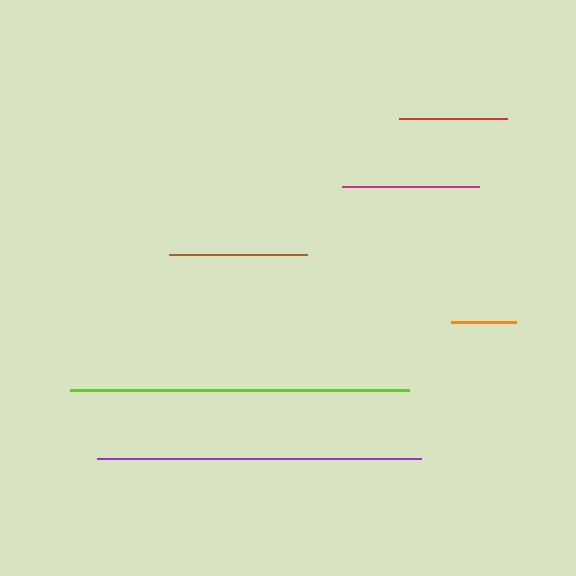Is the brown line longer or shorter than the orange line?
The brown line is longer than the orange line.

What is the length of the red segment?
The red segment is approximately 107 pixels long.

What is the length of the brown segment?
The brown segment is approximately 138 pixels long.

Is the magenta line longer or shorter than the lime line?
The lime line is longer than the magenta line.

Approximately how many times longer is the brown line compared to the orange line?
The brown line is approximately 2.1 times the length of the orange line.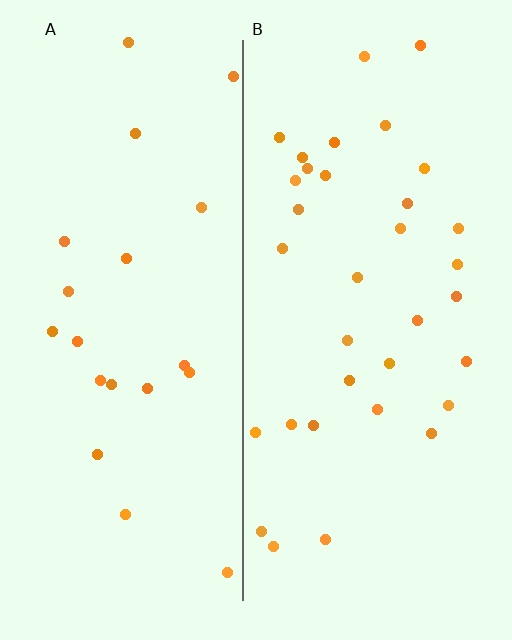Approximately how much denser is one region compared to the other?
Approximately 1.7× — region B over region A.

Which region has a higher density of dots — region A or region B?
B (the right).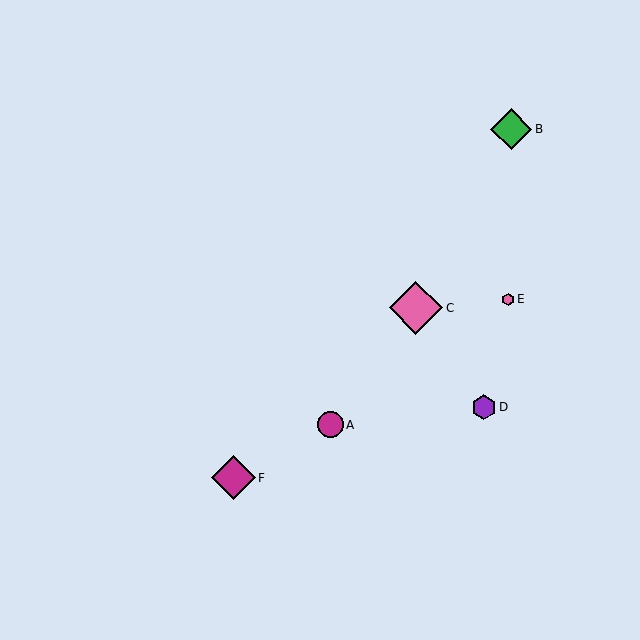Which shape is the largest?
The pink diamond (labeled C) is the largest.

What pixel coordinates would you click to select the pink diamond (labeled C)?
Click at (416, 308) to select the pink diamond C.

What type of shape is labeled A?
Shape A is a magenta circle.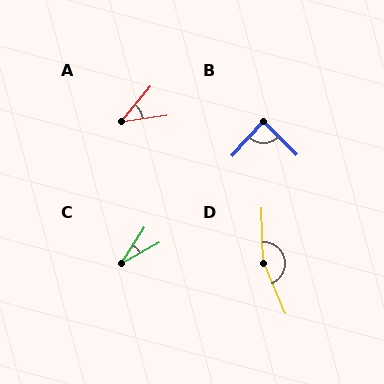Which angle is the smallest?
C, at approximately 28 degrees.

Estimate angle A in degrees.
Approximately 42 degrees.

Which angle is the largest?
D, at approximately 159 degrees.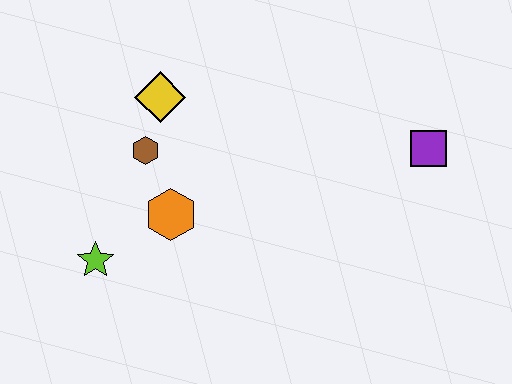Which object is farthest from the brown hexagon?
The purple square is farthest from the brown hexagon.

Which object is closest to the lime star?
The orange hexagon is closest to the lime star.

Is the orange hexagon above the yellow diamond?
No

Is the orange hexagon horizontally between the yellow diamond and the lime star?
No